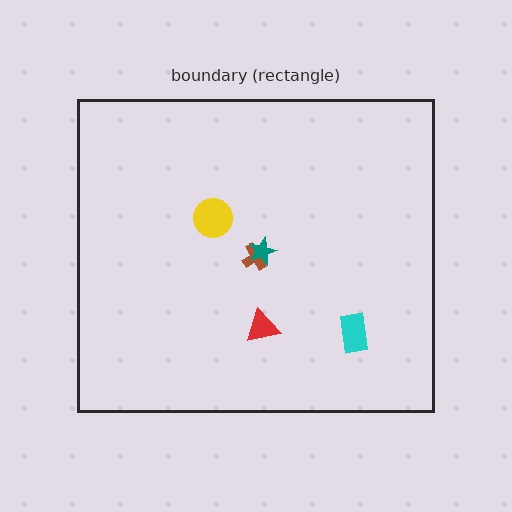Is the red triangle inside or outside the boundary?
Inside.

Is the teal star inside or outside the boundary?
Inside.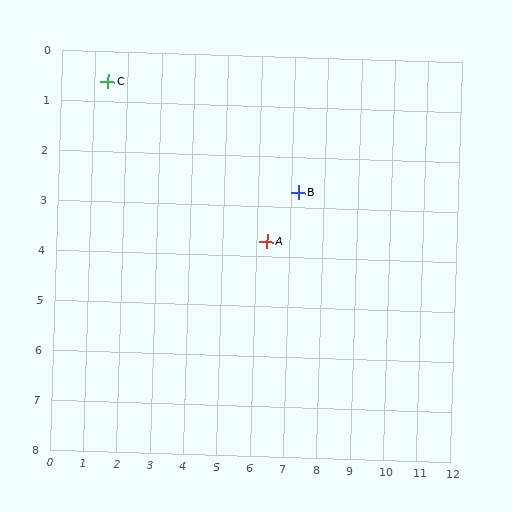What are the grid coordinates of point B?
Point B is at approximately (7.2, 2.7).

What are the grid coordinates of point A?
Point A is at approximately (6.3, 3.7).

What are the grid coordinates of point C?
Point C is at approximately (1.4, 0.6).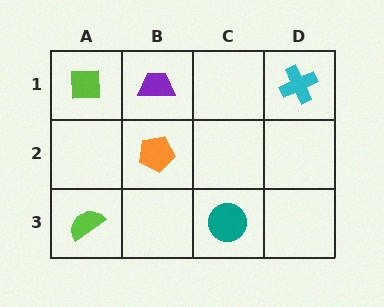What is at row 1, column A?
A lime square.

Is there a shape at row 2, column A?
No, that cell is empty.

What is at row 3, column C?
A teal circle.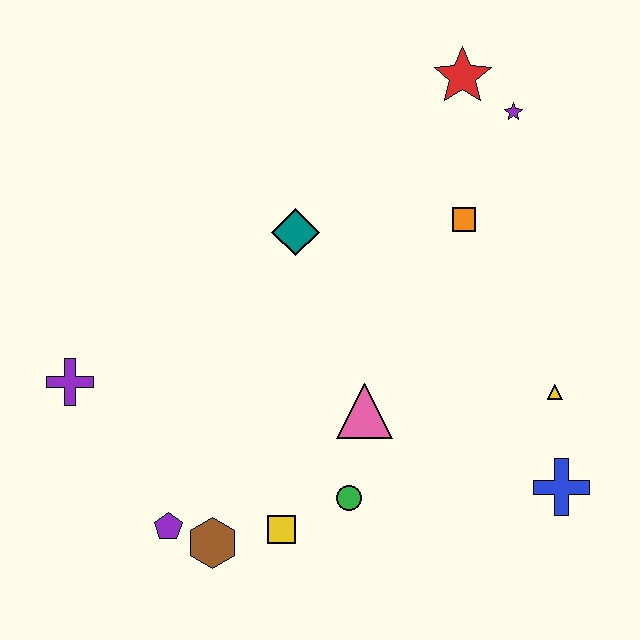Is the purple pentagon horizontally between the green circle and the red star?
No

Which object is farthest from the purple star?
The purple pentagon is farthest from the purple star.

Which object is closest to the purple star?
The red star is closest to the purple star.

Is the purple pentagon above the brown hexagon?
Yes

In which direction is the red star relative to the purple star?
The red star is to the left of the purple star.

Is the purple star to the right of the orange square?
Yes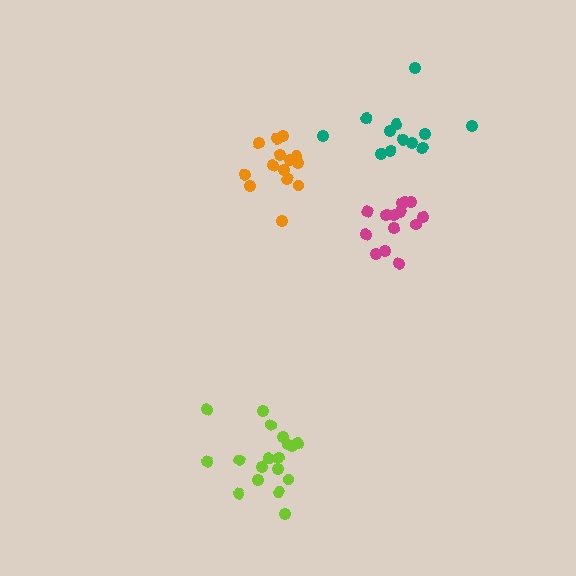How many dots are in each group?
Group 1: 14 dots, Group 2: 12 dots, Group 3: 18 dots, Group 4: 14 dots (58 total).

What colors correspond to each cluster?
The clusters are colored: magenta, teal, lime, orange.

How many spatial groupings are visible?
There are 4 spatial groupings.